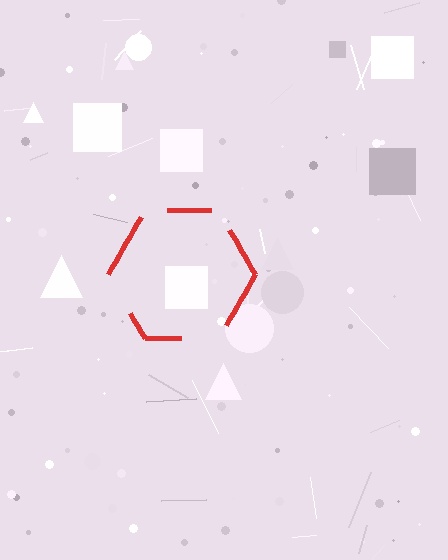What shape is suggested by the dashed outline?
The dashed outline suggests a hexagon.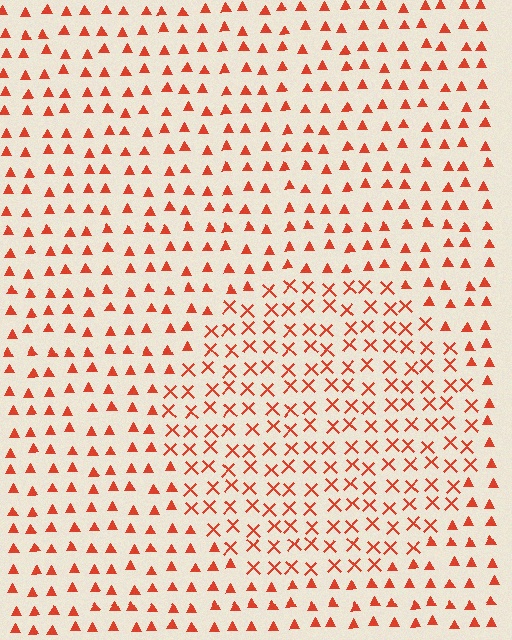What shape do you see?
I see a circle.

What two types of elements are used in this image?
The image uses X marks inside the circle region and triangles outside it.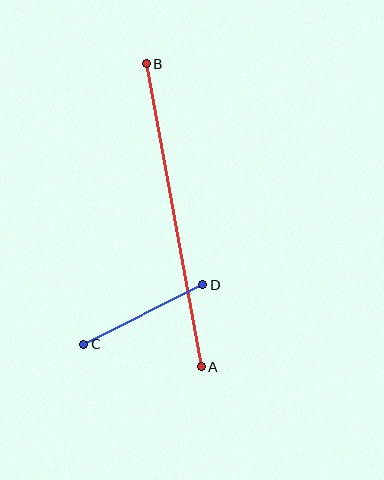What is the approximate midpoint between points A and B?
The midpoint is at approximately (174, 215) pixels.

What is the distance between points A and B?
The distance is approximately 308 pixels.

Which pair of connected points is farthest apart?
Points A and B are farthest apart.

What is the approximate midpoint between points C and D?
The midpoint is at approximately (143, 315) pixels.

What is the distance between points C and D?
The distance is approximately 133 pixels.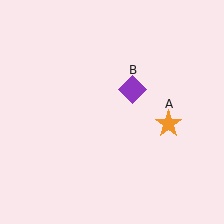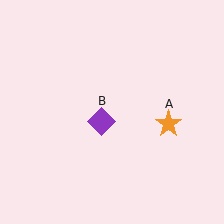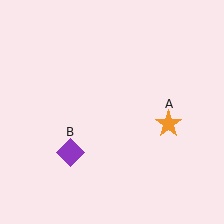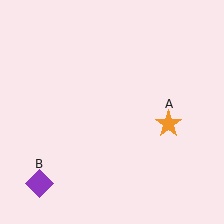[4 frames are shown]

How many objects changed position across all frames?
1 object changed position: purple diamond (object B).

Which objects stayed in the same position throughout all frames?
Orange star (object A) remained stationary.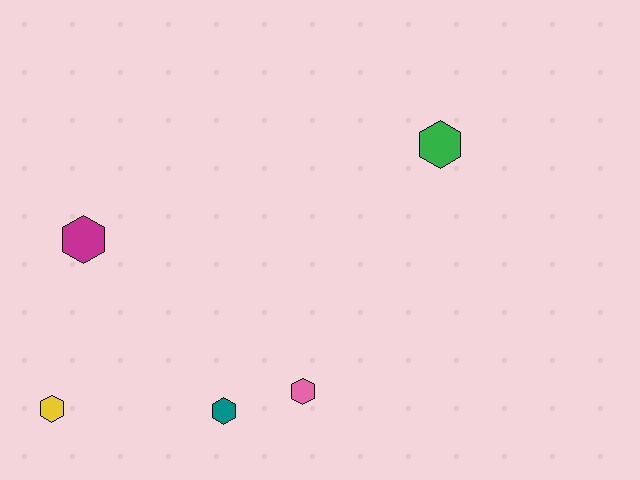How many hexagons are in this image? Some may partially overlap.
There are 5 hexagons.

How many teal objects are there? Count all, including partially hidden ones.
There is 1 teal object.